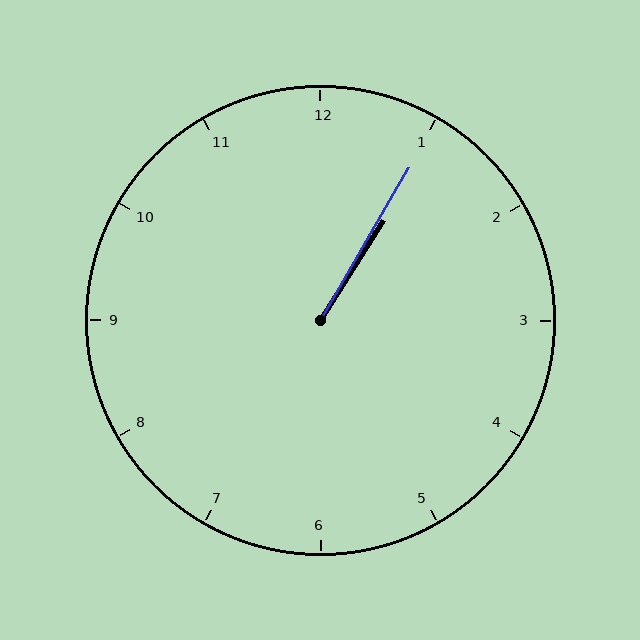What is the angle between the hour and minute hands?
Approximately 2 degrees.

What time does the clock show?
1:05.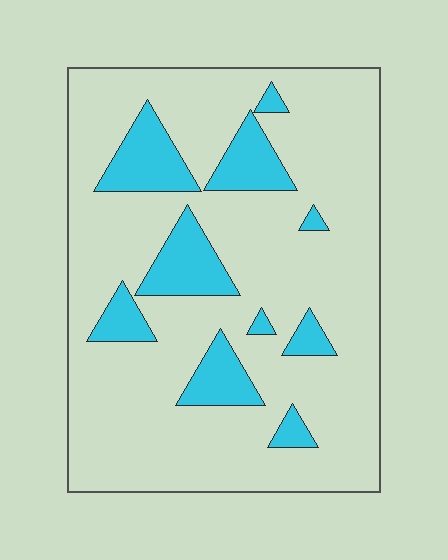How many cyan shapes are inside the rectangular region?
10.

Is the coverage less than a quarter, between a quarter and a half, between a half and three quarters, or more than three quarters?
Less than a quarter.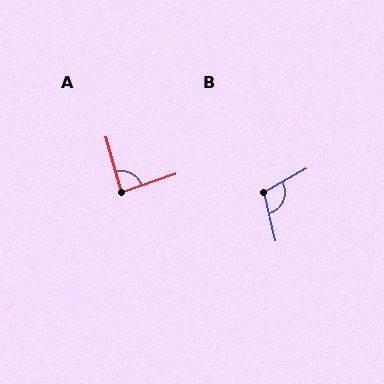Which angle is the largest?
B, at approximately 106 degrees.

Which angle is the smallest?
A, at approximately 87 degrees.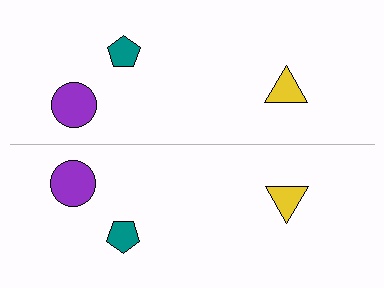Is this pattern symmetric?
Yes, this pattern has bilateral (reflection) symmetry.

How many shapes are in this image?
There are 6 shapes in this image.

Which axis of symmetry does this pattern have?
The pattern has a horizontal axis of symmetry running through the center of the image.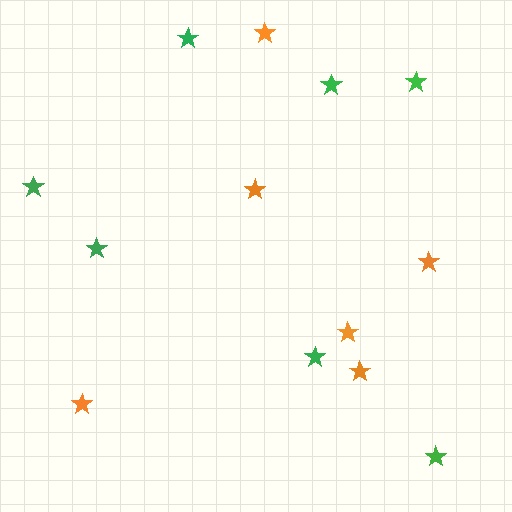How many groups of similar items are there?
There are 2 groups: one group of orange stars (6) and one group of green stars (7).